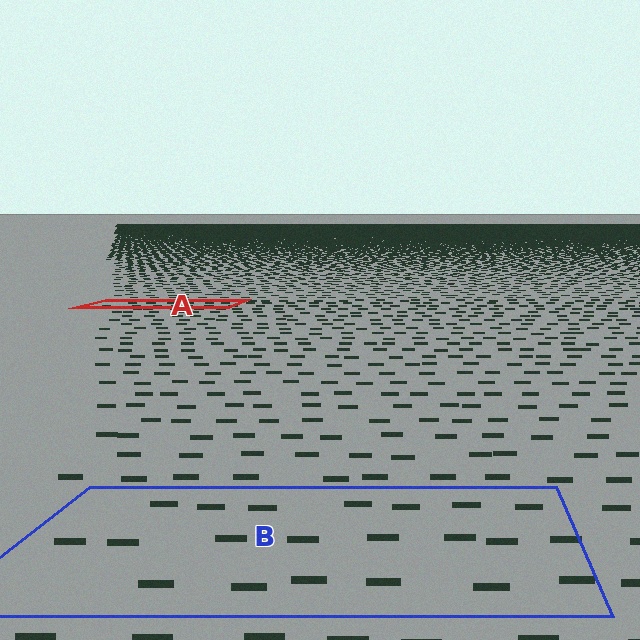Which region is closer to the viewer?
Region B is closer. The texture elements there are larger and more spread out.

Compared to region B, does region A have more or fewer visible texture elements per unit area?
Region A has more texture elements per unit area — they are packed more densely because it is farther away.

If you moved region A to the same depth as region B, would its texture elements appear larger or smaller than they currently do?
They would appear larger. At a closer depth, the same texture elements are projected at a bigger on-screen size.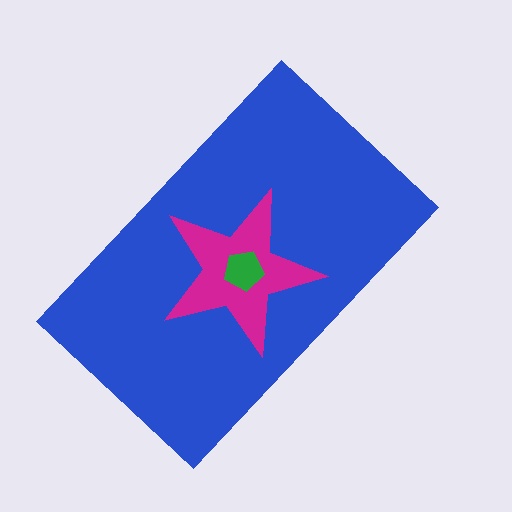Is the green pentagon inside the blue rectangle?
Yes.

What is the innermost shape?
The green pentagon.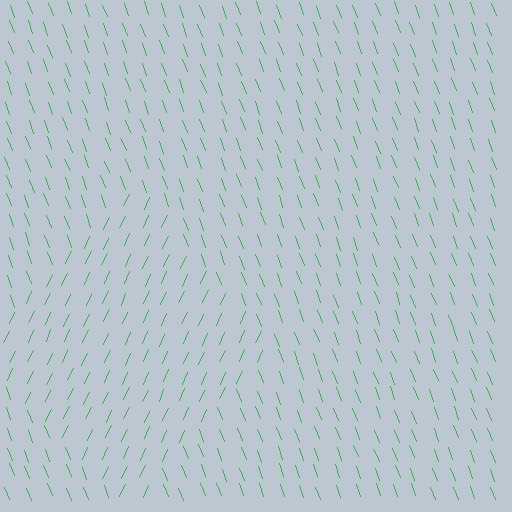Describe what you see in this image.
The image is filled with small green line segments. A diamond region in the image has lines oriented differently from the surrounding lines, creating a visible texture boundary.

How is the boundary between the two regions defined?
The boundary is defined purely by a change in line orientation (approximately 45 degrees difference). All lines are the same color and thickness.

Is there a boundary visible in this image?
Yes, there is a texture boundary formed by a change in line orientation.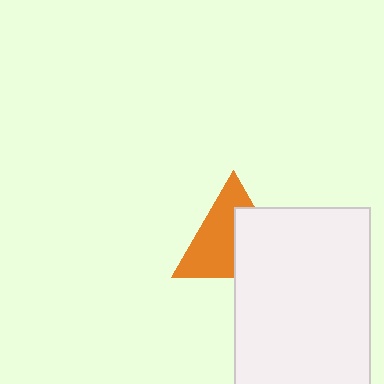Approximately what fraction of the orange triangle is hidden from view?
Roughly 43% of the orange triangle is hidden behind the white rectangle.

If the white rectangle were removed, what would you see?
You would see the complete orange triangle.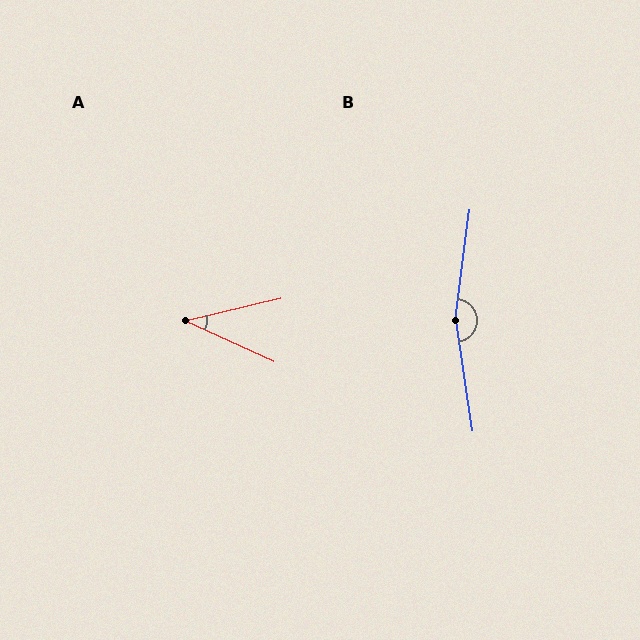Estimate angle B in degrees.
Approximately 164 degrees.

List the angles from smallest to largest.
A (38°), B (164°).